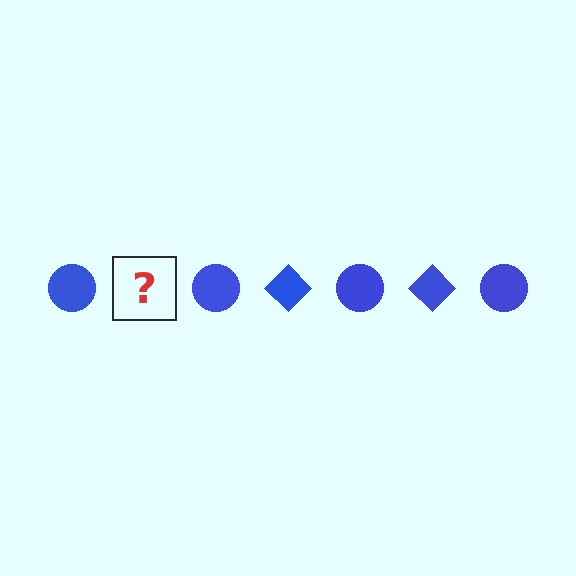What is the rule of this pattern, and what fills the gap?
The rule is that the pattern cycles through circle, diamond shapes in blue. The gap should be filled with a blue diamond.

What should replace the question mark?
The question mark should be replaced with a blue diamond.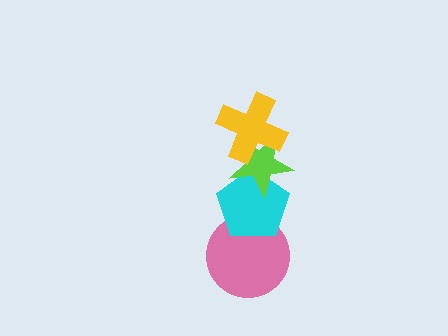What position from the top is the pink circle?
The pink circle is 4th from the top.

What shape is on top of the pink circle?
The cyan pentagon is on top of the pink circle.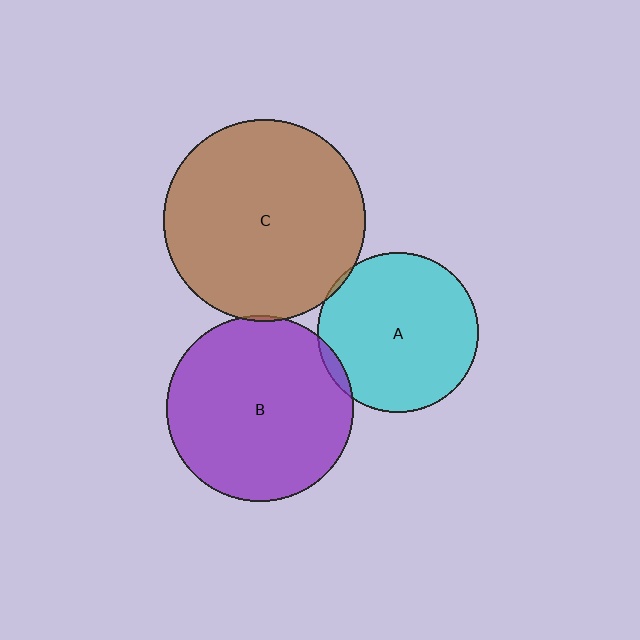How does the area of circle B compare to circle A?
Approximately 1.3 times.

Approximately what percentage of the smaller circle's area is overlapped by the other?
Approximately 5%.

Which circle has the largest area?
Circle C (brown).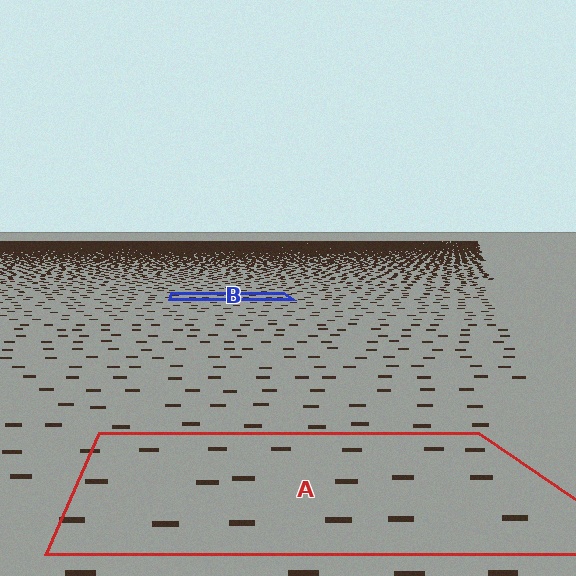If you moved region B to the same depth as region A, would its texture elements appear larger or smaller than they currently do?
They would appear larger. At a closer depth, the same texture elements are projected at a bigger on-screen size.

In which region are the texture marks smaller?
The texture marks are smaller in region B, because it is farther away.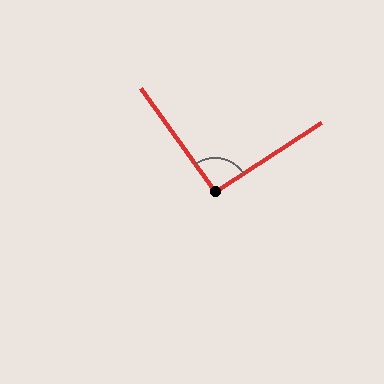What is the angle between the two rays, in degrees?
Approximately 92 degrees.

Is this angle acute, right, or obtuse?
It is approximately a right angle.